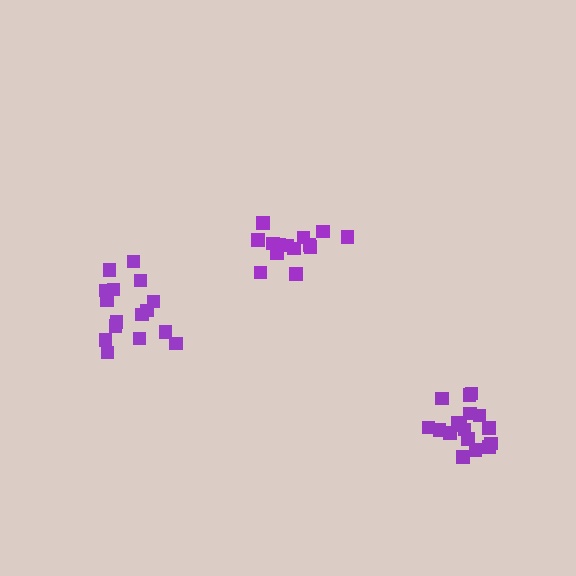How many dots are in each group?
Group 1: 14 dots, Group 2: 18 dots, Group 3: 17 dots (49 total).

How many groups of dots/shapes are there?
There are 3 groups.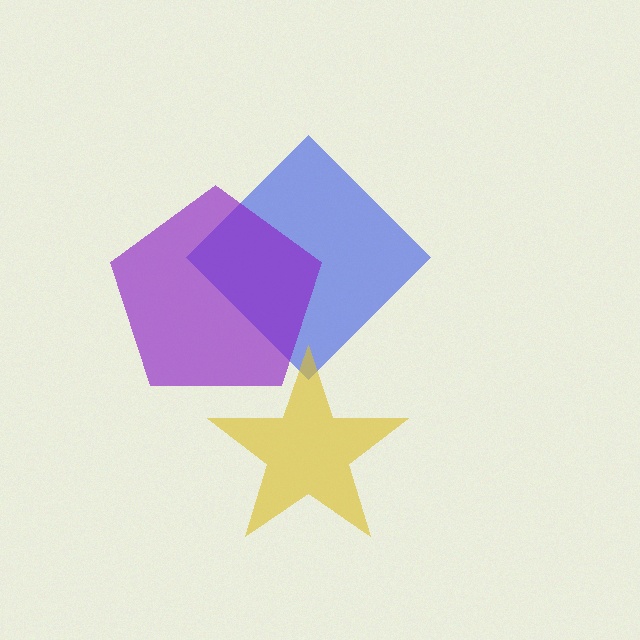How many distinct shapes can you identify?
There are 3 distinct shapes: a blue diamond, a purple pentagon, a yellow star.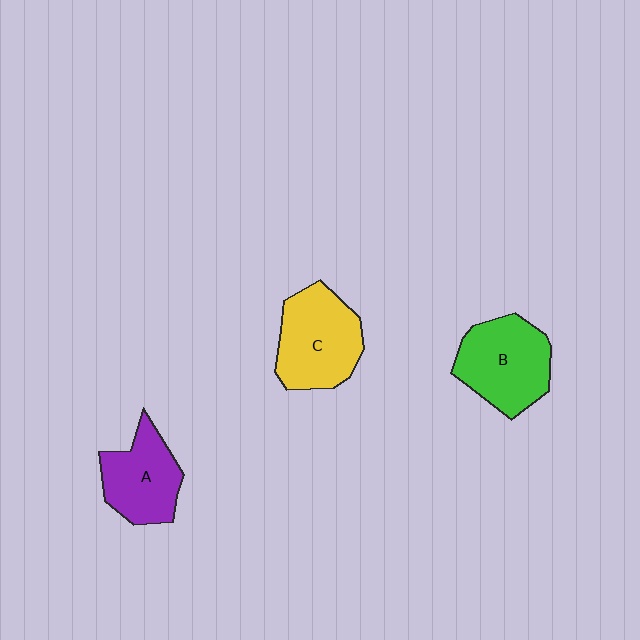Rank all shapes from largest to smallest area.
From largest to smallest: C (yellow), B (green), A (purple).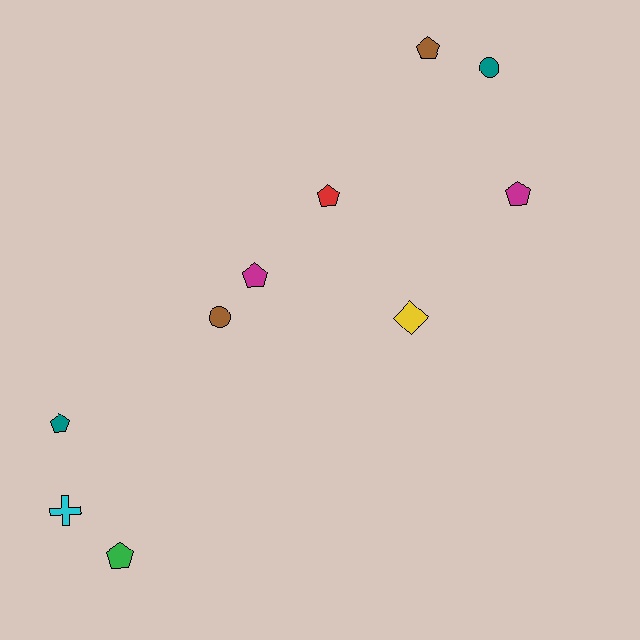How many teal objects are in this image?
There are 2 teal objects.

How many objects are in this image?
There are 10 objects.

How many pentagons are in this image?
There are 6 pentagons.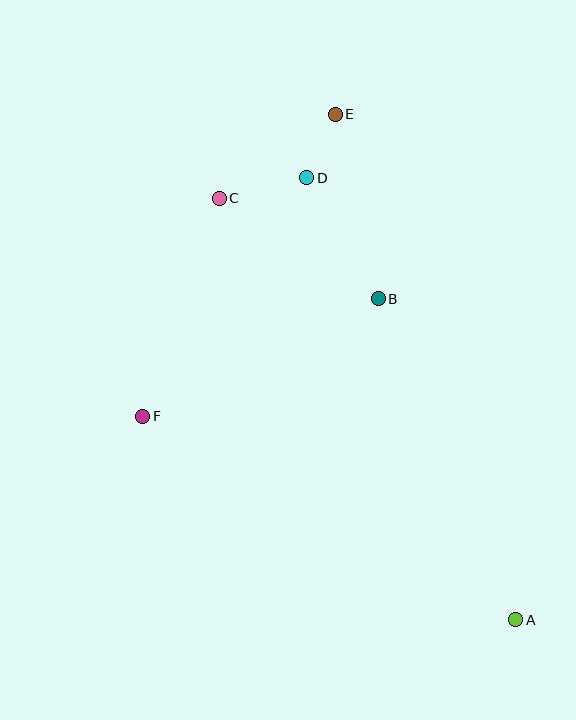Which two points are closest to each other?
Points D and E are closest to each other.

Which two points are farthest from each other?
Points A and E are farthest from each other.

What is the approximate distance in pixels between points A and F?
The distance between A and F is approximately 425 pixels.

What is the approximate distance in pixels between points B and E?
The distance between B and E is approximately 189 pixels.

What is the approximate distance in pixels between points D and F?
The distance between D and F is approximately 289 pixels.